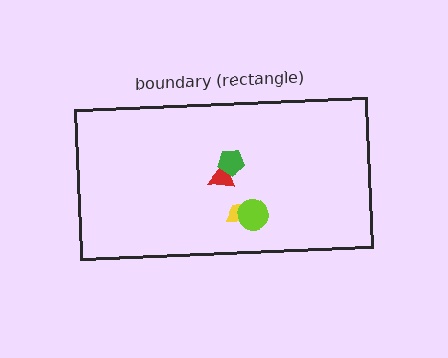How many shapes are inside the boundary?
4 inside, 0 outside.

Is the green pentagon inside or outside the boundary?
Inside.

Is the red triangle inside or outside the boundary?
Inside.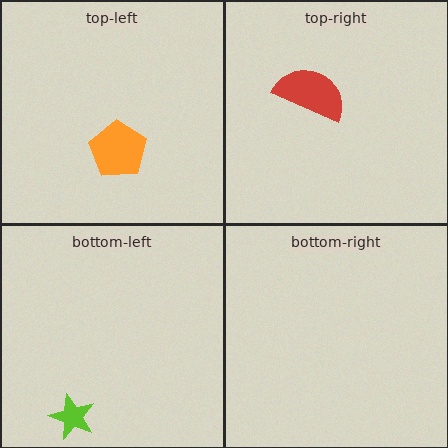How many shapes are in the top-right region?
1.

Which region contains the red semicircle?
The top-right region.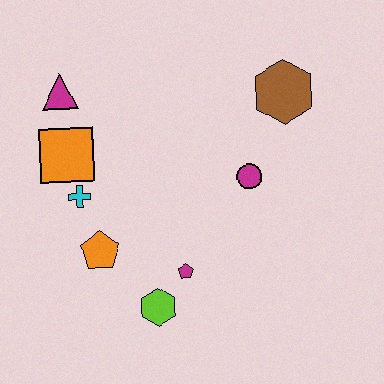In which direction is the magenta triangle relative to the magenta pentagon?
The magenta triangle is above the magenta pentagon.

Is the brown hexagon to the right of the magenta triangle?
Yes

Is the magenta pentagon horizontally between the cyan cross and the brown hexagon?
Yes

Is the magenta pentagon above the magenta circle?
No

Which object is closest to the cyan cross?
The orange square is closest to the cyan cross.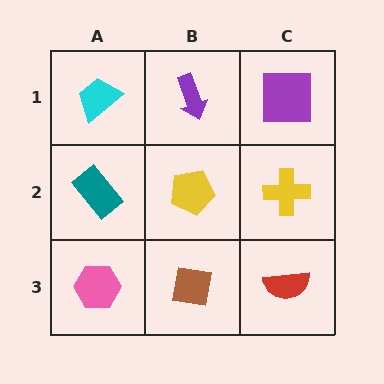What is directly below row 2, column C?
A red semicircle.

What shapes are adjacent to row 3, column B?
A yellow pentagon (row 2, column B), a pink hexagon (row 3, column A), a red semicircle (row 3, column C).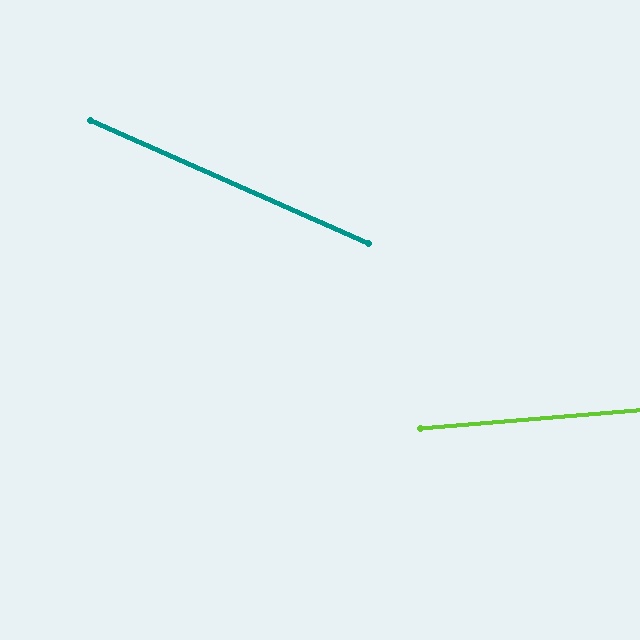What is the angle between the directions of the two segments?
Approximately 29 degrees.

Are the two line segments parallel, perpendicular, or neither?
Neither parallel nor perpendicular — they differ by about 29°.